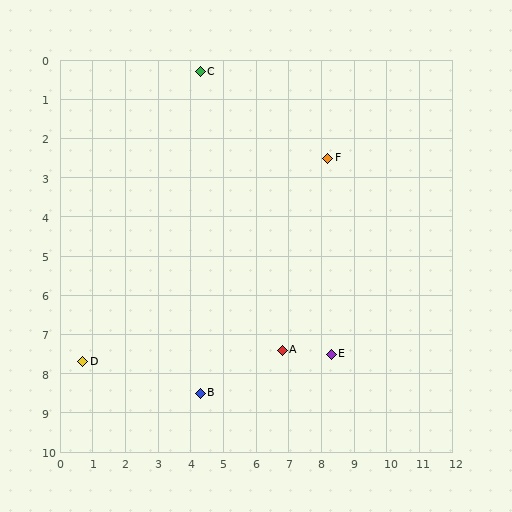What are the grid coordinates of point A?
Point A is at approximately (6.8, 7.4).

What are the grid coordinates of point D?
Point D is at approximately (0.7, 7.7).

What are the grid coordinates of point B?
Point B is at approximately (4.3, 8.5).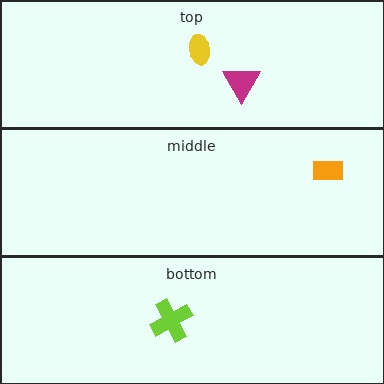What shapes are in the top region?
The yellow ellipse, the magenta triangle.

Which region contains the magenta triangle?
The top region.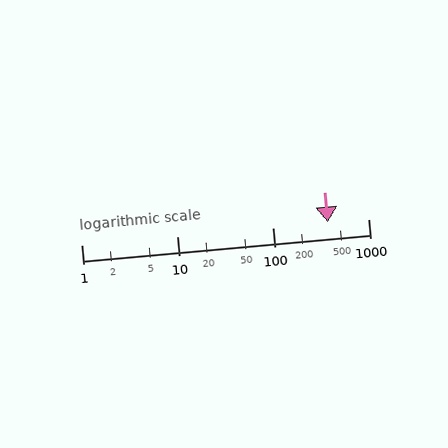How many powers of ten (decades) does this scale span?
The scale spans 3 decades, from 1 to 1000.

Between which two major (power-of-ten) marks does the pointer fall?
The pointer is between 100 and 1000.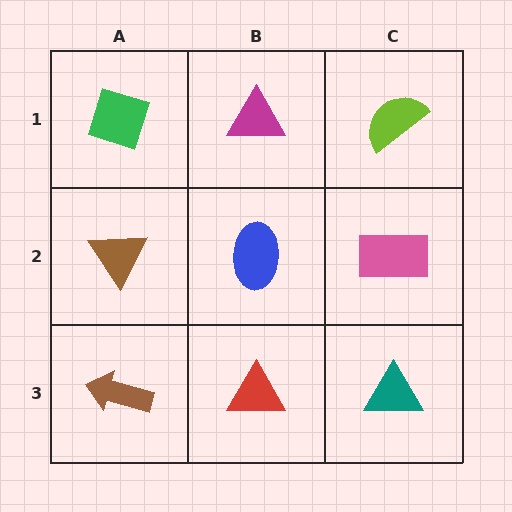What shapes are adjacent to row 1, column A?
A brown triangle (row 2, column A), a magenta triangle (row 1, column B).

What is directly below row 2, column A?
A brown arrow.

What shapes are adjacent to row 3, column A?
A brown triangle (row 2, column A), a red triangle (row 3, column B).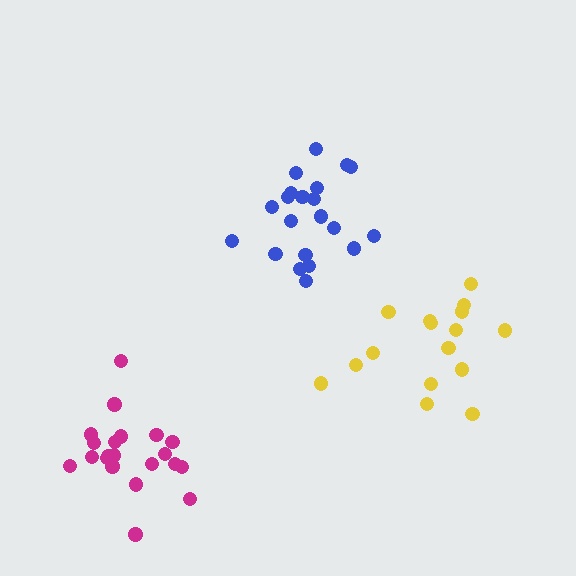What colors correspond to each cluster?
The clusters are colored: blue, yellow, magenta.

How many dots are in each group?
Group 1: 21 dots, Group 2: 16 dots, Group 3: 21 dots (58 total).